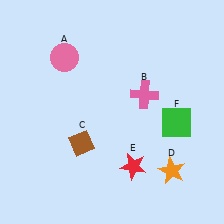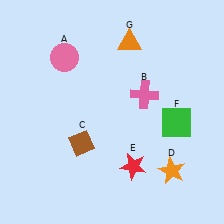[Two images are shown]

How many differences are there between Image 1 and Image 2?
There is 1 difference between the two images.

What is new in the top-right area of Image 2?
An orange triangle (G) was added in the top-right area of Image 2.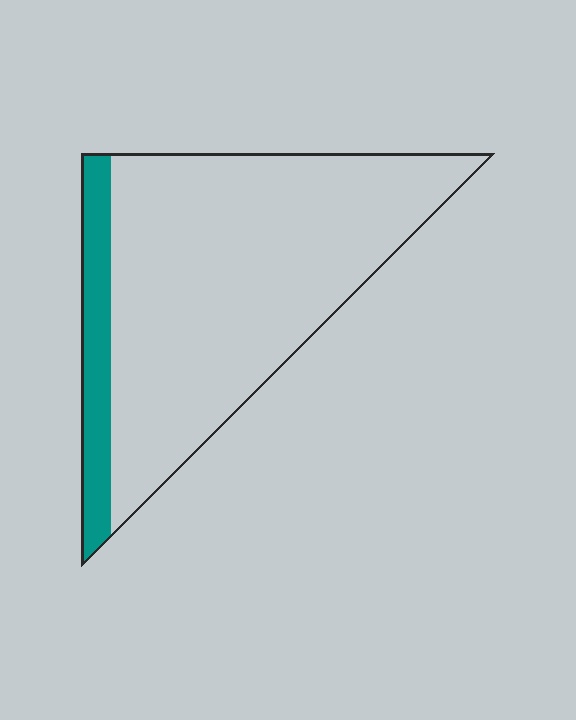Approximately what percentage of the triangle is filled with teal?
Approximately 15%.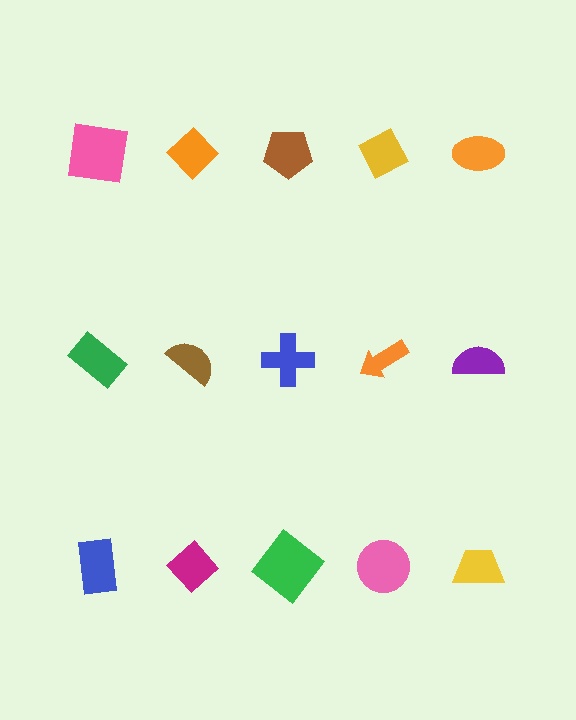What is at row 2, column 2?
A brown semicircle.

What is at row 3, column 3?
A green diamond.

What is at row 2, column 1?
A green rectangle.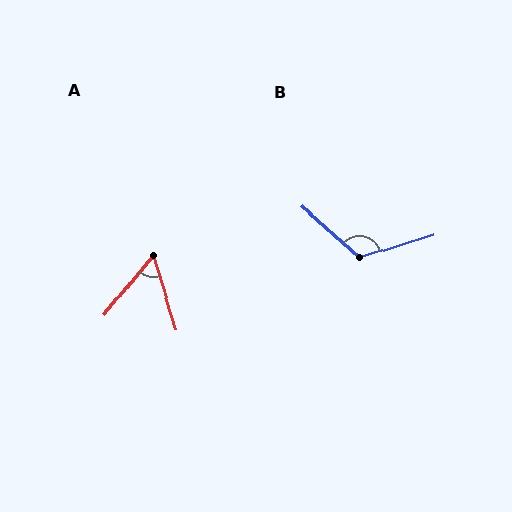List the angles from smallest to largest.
A (56°), B (121°).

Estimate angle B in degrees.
Approximately 121 degrees.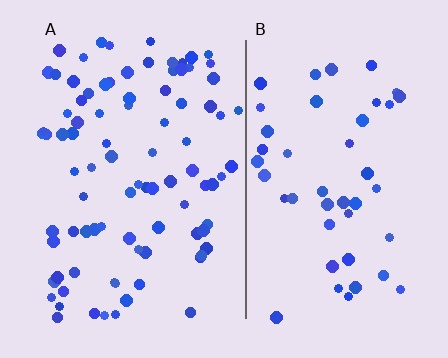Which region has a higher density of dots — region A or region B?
A (the left).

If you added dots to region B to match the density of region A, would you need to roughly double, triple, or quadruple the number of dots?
Approximately double.